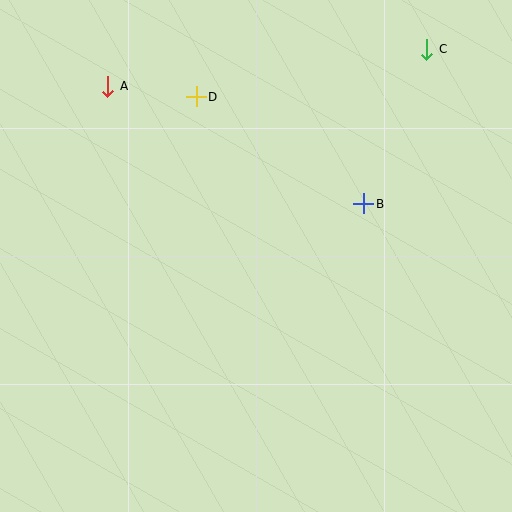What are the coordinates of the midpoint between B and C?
The midpoint between B and C is at (395, 127).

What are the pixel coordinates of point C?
Point C is at (427, 49).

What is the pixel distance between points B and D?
The distance between B and D is 199 pixels.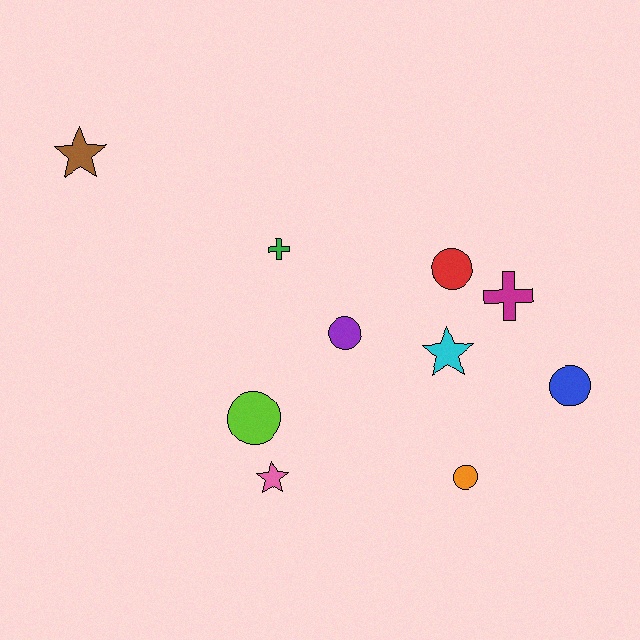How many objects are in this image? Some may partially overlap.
There are 10 objects.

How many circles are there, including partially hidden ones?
There are 5 circles.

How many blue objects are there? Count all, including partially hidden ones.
There is 1 blue object.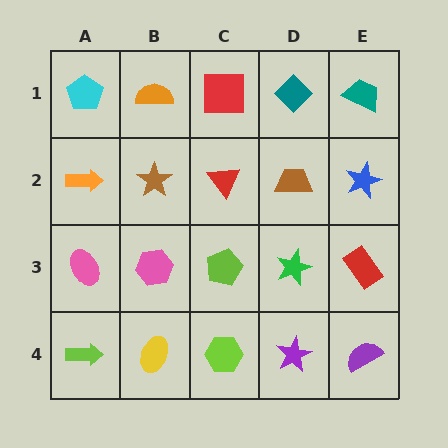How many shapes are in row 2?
5 shapes.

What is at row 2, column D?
A brown trapezoid.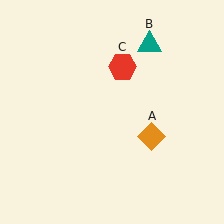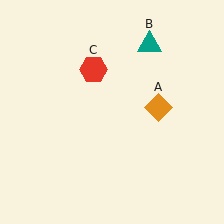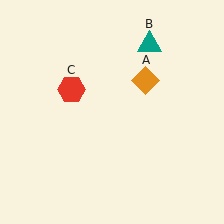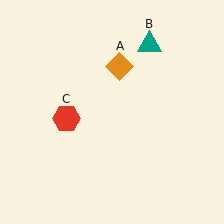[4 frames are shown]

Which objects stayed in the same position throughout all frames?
Teal triangle (object B) remained stationary.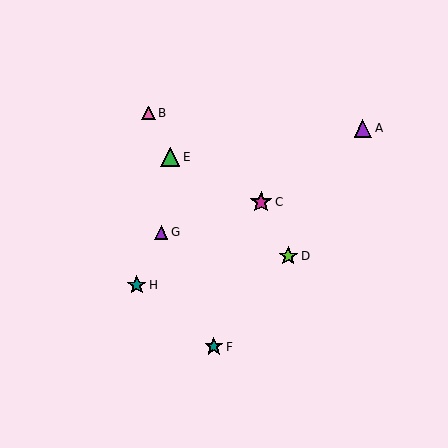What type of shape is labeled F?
Shape F is a teal star.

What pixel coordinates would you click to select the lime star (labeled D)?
Click at (288, 256) to select the lime star D.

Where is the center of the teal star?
The center of the teal star is at (137, 285).